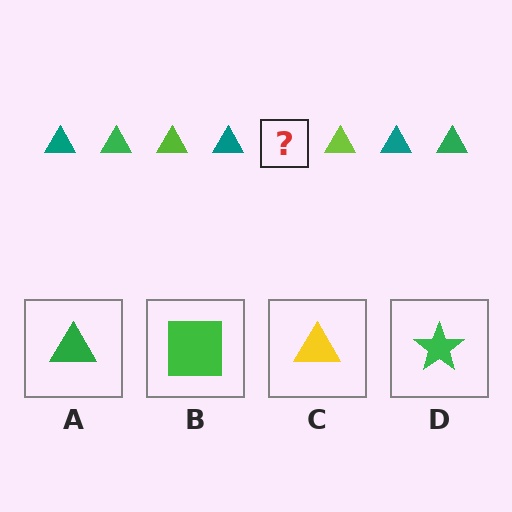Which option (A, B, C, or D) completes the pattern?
A.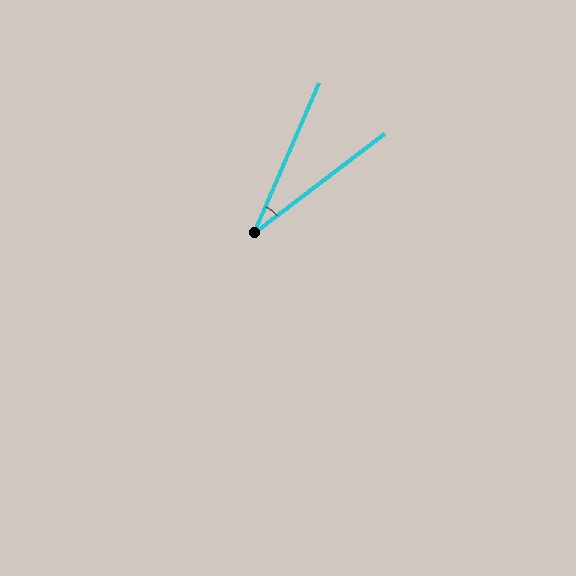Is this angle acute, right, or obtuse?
It is acute.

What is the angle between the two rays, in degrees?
Approximately 29 degrees.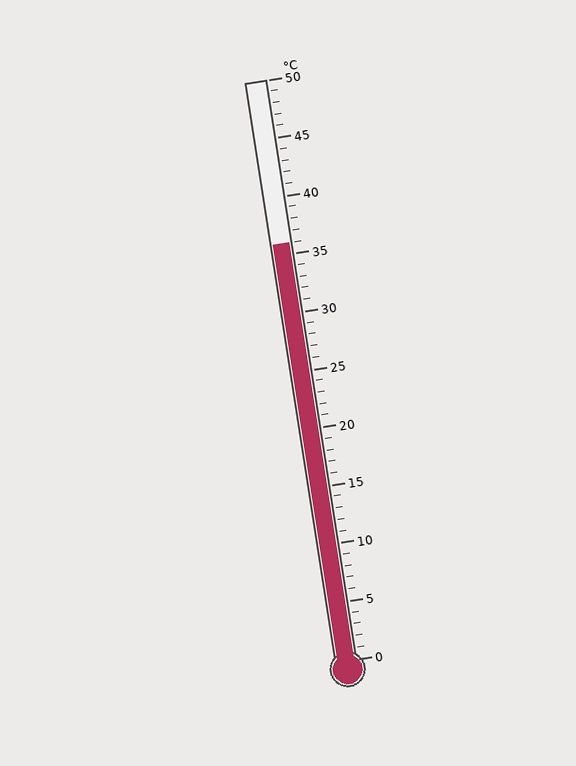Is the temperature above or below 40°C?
The temperature is below 40°C.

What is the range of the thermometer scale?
The thermometer scale ranges from 0°C to 50°C.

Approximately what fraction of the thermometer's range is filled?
The thermometer is filled to approximately 70% of its range.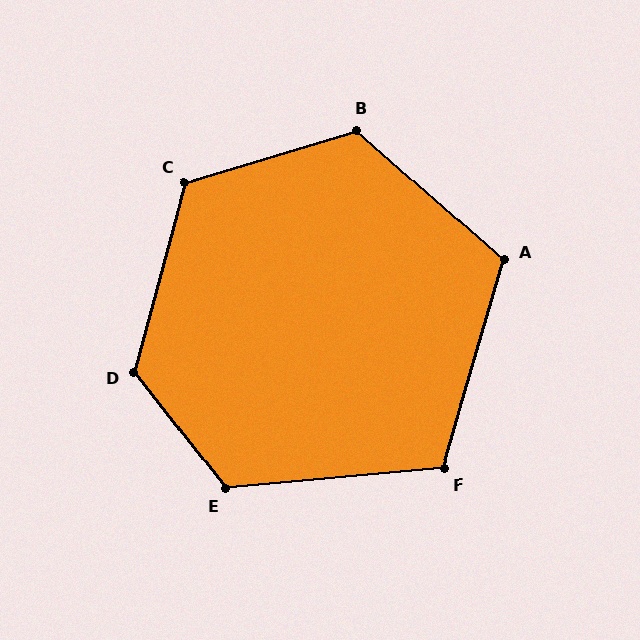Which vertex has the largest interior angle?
D, at approximately 127 degrees.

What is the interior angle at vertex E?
Approximately 123 degrees (obtuse).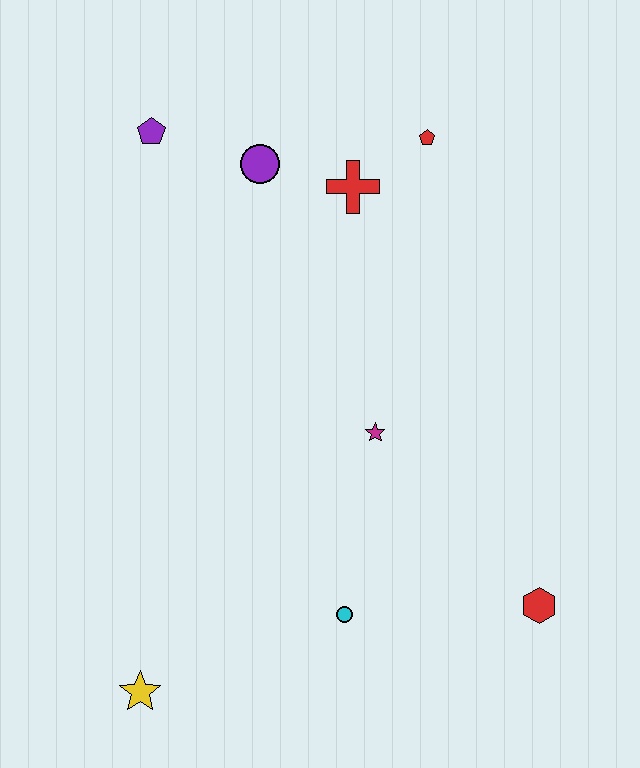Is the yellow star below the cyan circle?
Yes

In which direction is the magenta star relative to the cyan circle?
The magenta star is above the cyan circle.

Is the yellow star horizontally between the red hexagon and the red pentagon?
No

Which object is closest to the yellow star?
The cyan circle is closest to the yellow star.